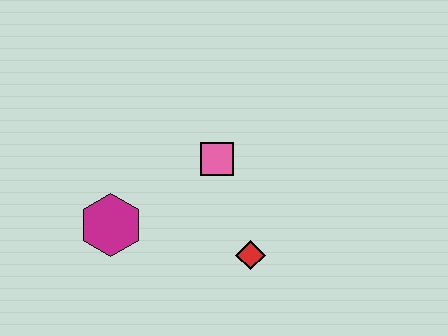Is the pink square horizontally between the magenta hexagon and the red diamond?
Yes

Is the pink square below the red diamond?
No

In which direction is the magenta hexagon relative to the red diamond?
The magenta hexagon is to the left of the red diamond.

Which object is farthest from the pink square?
The magenta hexagon is farthest from the pink square.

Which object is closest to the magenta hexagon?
The pink square is closest to the magenta hexagon.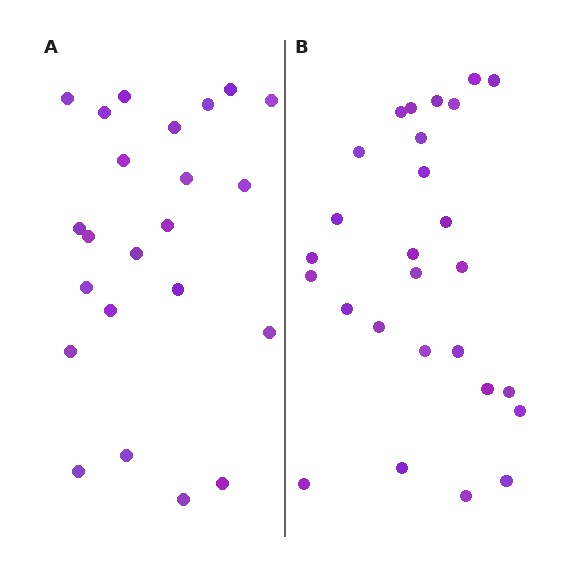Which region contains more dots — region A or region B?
Region B (the right region) has more dots.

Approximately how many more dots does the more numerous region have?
Region B has about 4 more dots than region A.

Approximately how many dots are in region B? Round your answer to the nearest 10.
About 30 dots. (The exact count is 27, which rounds to 30.)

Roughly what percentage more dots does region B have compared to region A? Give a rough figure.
About 15% more.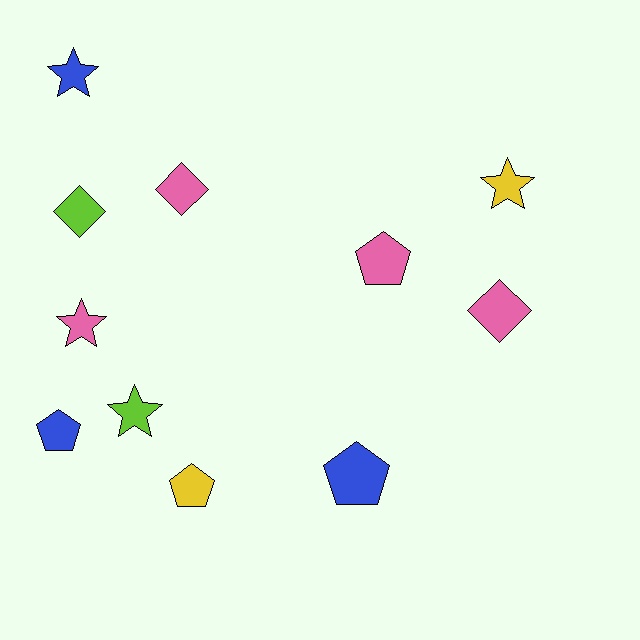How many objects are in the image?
There are 11 objects.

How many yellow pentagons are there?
There is 1 yellow pentagon.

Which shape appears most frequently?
Pentagon, with 4 objects.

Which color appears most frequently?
Pink, with 4 objects.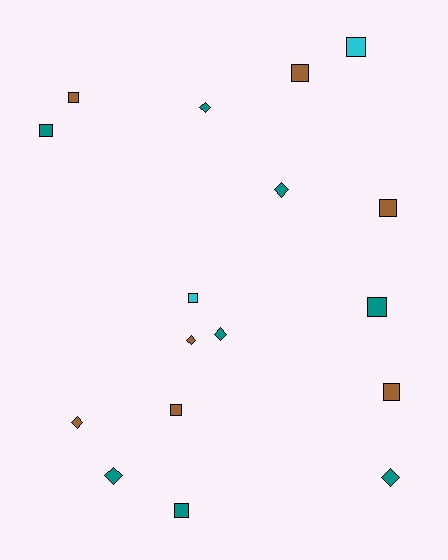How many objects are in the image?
There are 17 objects.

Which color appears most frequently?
Teal, with 8 objects.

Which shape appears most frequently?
Square, with 10 objects.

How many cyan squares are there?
There are 2 cyan squares.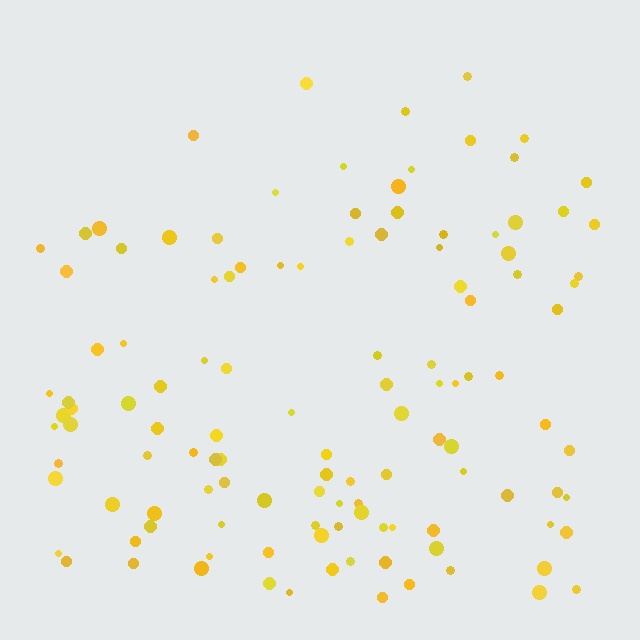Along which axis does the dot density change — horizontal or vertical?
Vertical.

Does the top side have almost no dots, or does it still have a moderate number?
Still a moderate number, just noticeably fewer than the bottom.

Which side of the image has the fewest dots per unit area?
The top.